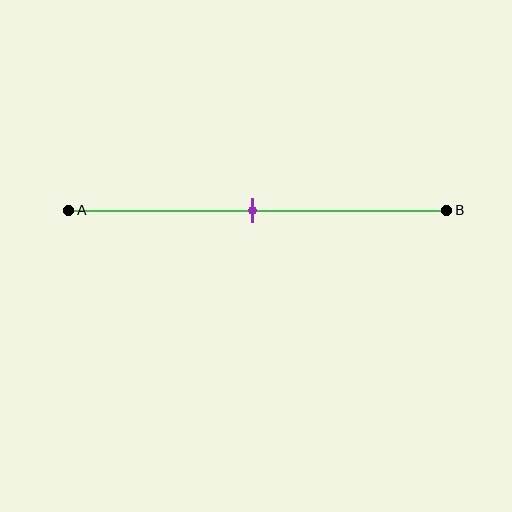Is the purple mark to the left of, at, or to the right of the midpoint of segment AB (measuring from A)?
The purple mark is approximately at the midpoint of segment AB.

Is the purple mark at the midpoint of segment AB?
Yes, the mark is approximately at the midpoint.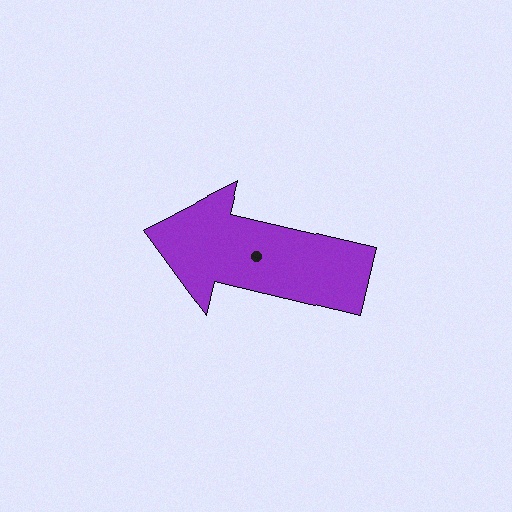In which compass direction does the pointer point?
West.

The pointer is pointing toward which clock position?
Roughly 9 o'clock.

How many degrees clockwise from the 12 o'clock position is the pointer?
Approximately 283 degrees.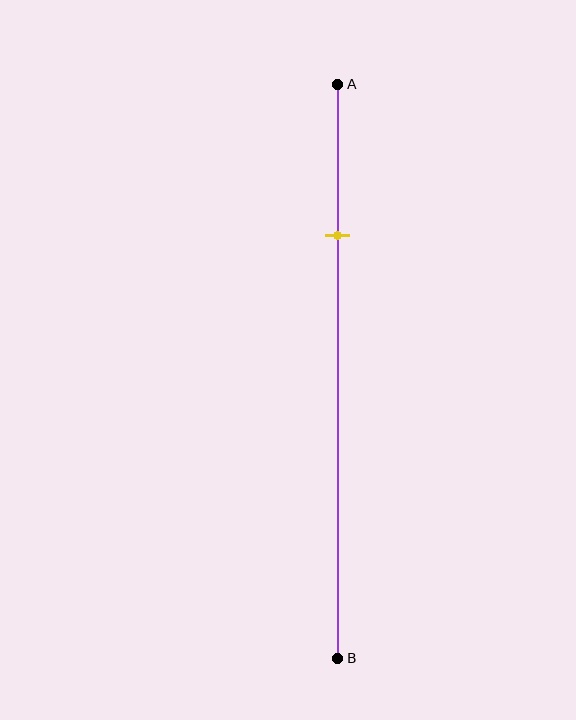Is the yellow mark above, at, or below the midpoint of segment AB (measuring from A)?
The yellow mark is above the midpoint of segment AB.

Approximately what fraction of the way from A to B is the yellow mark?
The yellow mark is approximately 25% of the way from A to B.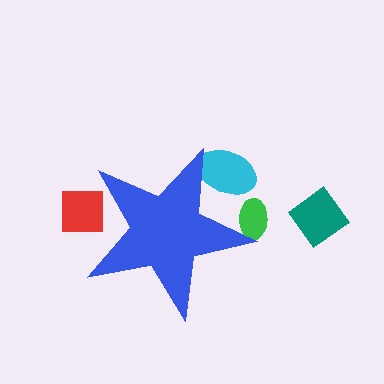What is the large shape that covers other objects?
A blue star.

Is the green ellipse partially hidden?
Yes, the green ellipse is partially hidden behind the blue star.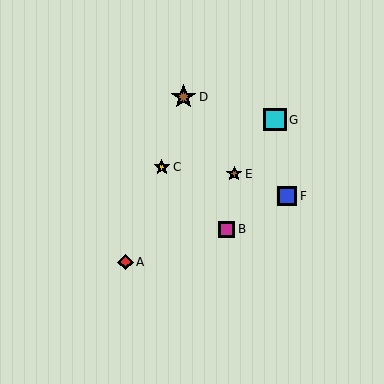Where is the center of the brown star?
The center of the brown star is at (234, 174).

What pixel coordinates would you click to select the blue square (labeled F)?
Click at (287, 196) to select the blue square F.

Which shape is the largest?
The brown star (labeled D) is the largest.